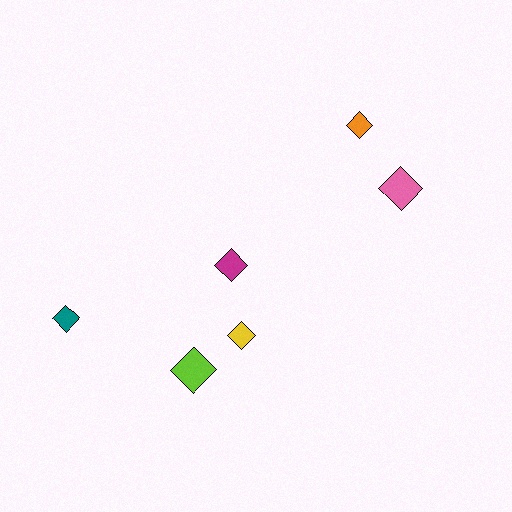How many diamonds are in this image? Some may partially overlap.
There are 6 diamonds.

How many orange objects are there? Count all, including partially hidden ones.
There is 1 orange object.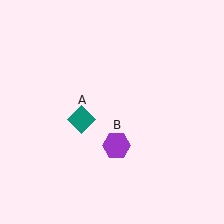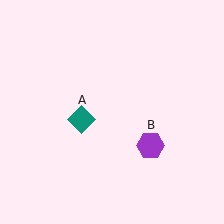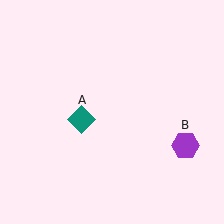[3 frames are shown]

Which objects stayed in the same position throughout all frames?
Teal diamond (object A) remained stationary.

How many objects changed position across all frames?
1 object changed position: purple hexagon (object B).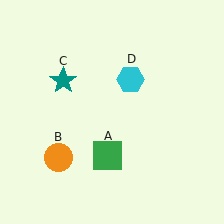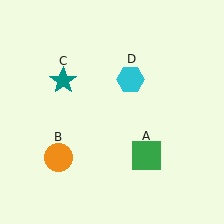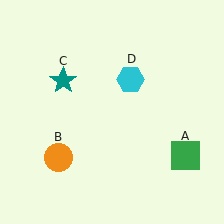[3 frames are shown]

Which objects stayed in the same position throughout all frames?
Orange circle (object B) and teal star (object C) and cyan hexagon (object D) remained stationary.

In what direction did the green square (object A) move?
The green square (object A) moved right.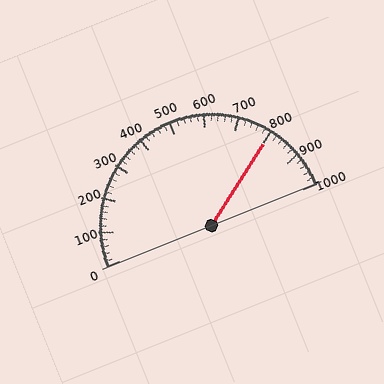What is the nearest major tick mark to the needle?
The nearest major tick mark is 800.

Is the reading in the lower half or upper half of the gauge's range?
The reading is in the upper half of the range (0 to 1000).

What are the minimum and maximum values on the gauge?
The gauge ranges from 0 to 1000.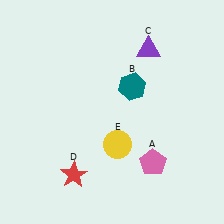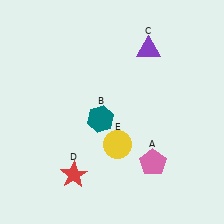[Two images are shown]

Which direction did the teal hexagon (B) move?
The teal hexagon (B) moved down.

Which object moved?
The teal hexagon (B) moved down.